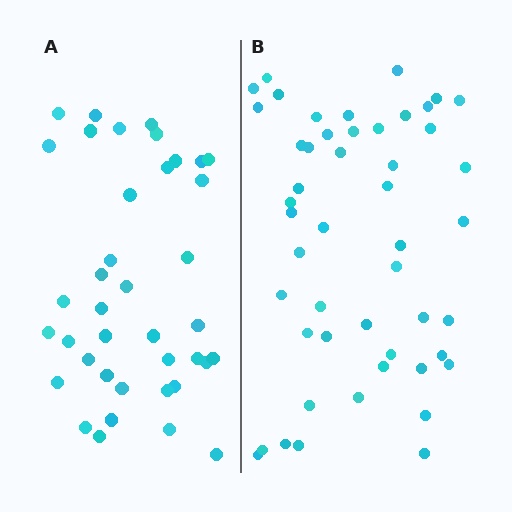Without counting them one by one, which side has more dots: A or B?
Region B (the right region) has more dots.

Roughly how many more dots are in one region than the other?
Region B has roughly 10 or so more dots than region A.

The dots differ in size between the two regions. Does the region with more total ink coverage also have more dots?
No. Region A has more total ink coverage because its dots are larger, but region B actually contains more individual dots. Total area can be misleading — the number of items is what matters here.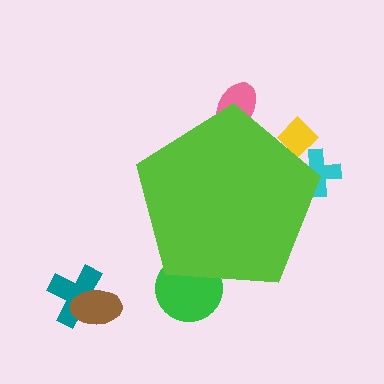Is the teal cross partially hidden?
No, the teal cross is fully visible.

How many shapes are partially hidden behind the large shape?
4 shapes are partially hidden.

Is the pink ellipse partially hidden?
Yes, the pink ellipse is partially hidden behind the lime pentagon.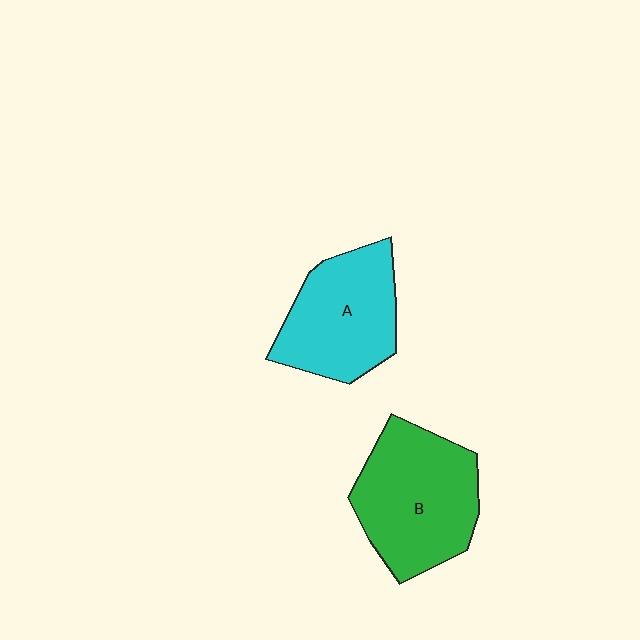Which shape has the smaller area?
Shape A (cyan).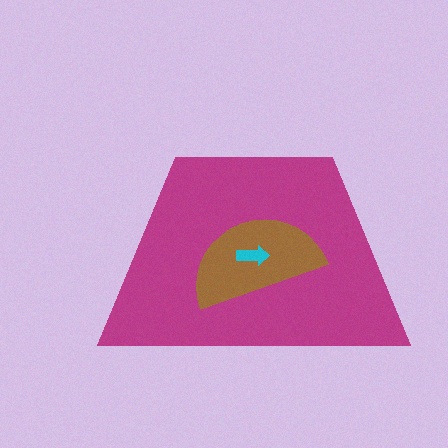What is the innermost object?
The cyan arrow.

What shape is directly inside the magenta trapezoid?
The brown semicircle.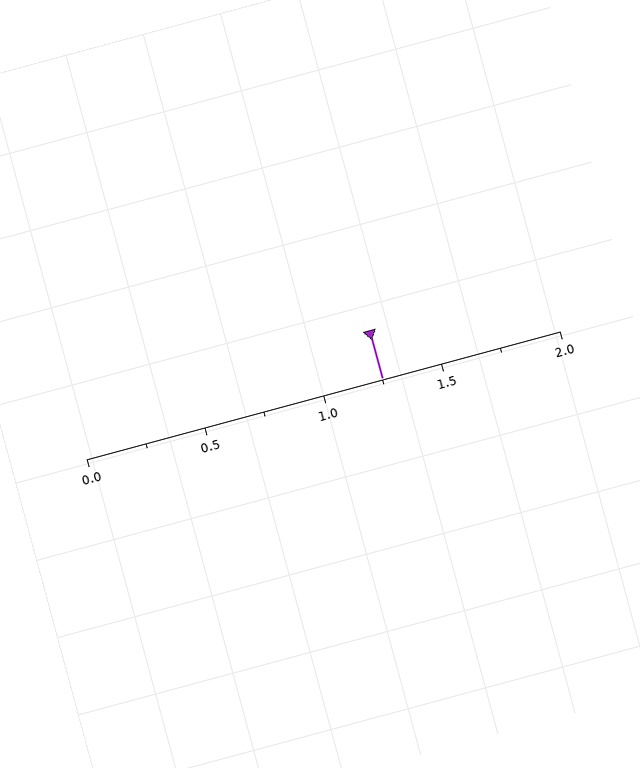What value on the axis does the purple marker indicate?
The marker indicates approximately 1.25.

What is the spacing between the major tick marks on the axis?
The major ticks are spaced 0.5 apart.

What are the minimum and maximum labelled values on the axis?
The axis runs from 0.0 to 2.0.